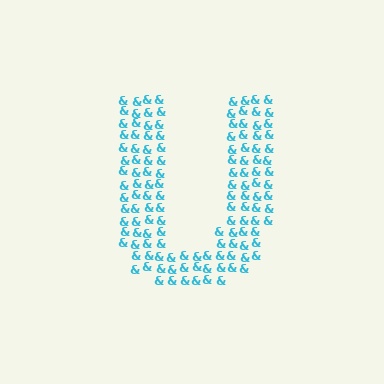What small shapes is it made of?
It is made of small ampersands.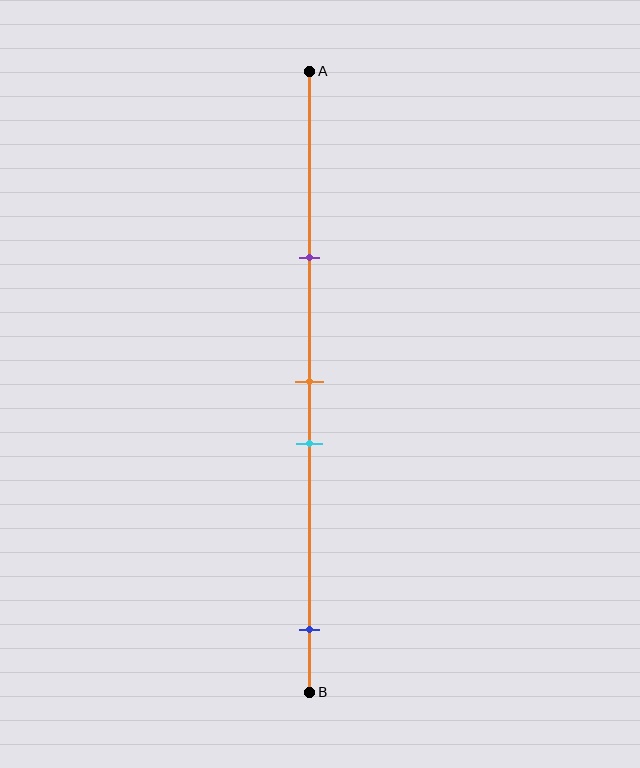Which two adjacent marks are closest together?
The orange and cyan marks are the closest adjacent pair.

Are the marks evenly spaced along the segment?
No, the marks are not evenly spaced.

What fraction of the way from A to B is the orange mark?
The orange mark is approximately 50% (0.5) of the way from A to B.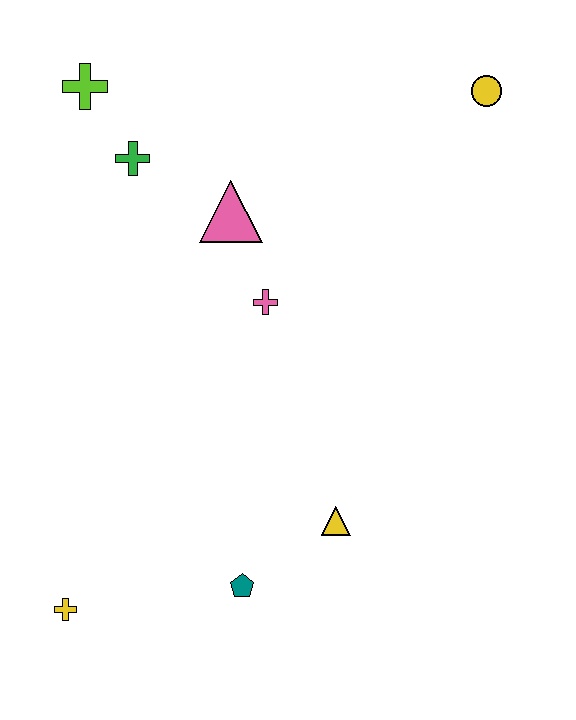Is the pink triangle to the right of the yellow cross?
Yes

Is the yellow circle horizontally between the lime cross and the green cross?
No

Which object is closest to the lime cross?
The green cross is closest to the lime cross.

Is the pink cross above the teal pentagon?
Yes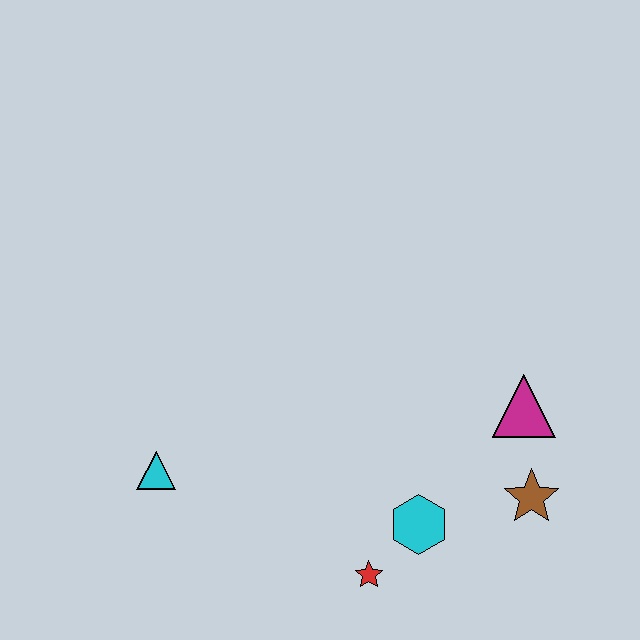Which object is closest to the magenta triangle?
The brown star is closest to the magenta triangle.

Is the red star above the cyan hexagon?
No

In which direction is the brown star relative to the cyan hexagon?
The brown star is to the right of the cyan hexagon.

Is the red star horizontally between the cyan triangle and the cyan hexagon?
Yes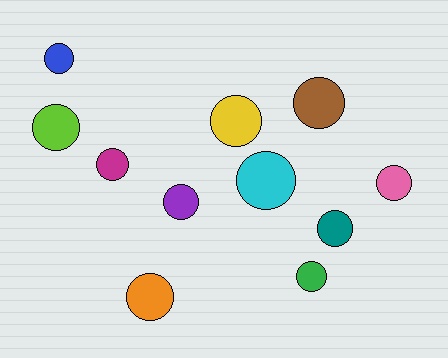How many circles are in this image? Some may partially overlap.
There are 11 circles.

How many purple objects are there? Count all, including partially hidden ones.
There is 1 purple object.